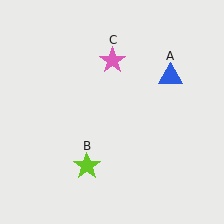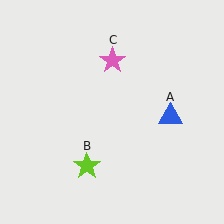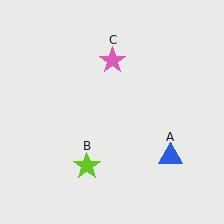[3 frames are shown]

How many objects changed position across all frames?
1 object changed position: blue triangle (object A).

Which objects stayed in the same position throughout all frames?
Lime star (object B) and pink star (object C) remained stationary.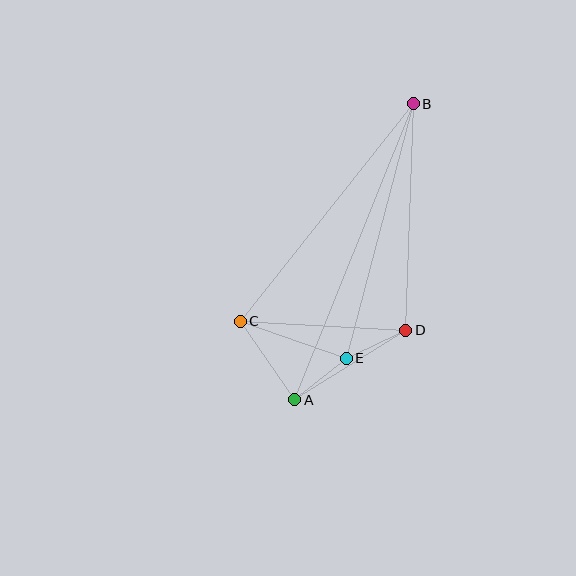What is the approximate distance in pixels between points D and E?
The distance between D and E is approximately 66 pixels.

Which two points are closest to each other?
Points A and E are closest to each other.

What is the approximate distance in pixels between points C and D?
The distance between C and D is approximately 166 pixels.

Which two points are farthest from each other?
Points A and B are farthest from each other.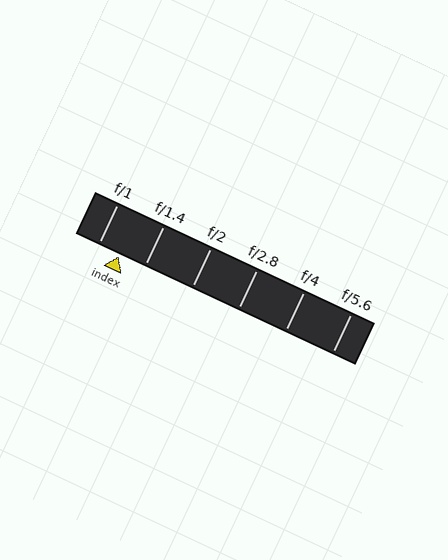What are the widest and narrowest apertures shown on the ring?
The widest aperture shown is f/1 and the narrowest is f/5.6.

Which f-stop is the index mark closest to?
The index mark is closest to f/1.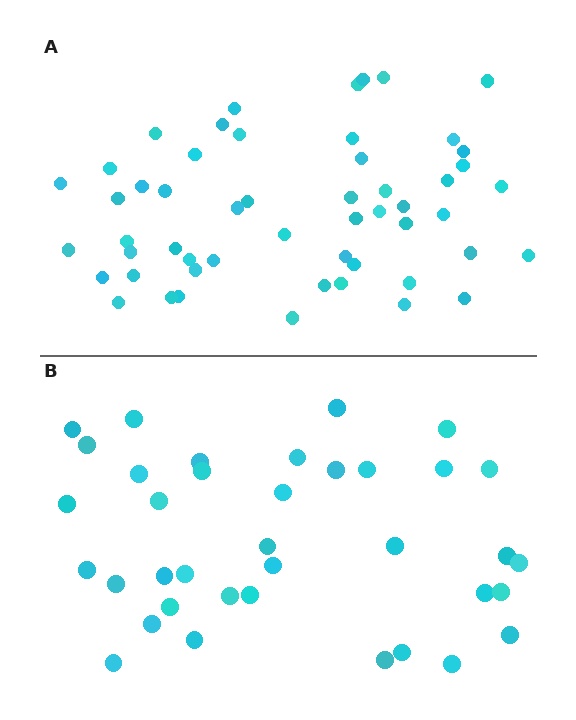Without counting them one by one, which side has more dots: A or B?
Region A (the top region) has more dots.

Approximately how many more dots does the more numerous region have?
Region A has approximately 15 more dots than region B.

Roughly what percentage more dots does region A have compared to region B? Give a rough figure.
About 45% more.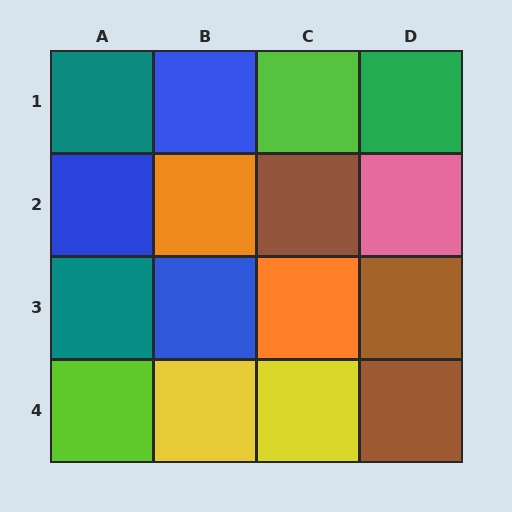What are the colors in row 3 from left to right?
Teal, blue, orange, brown.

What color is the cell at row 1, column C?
Lime.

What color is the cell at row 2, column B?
Orange.